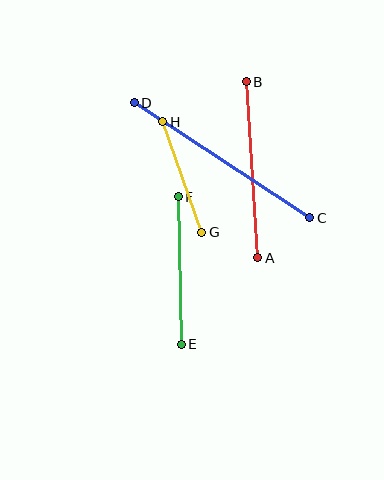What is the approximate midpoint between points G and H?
The midpoint is at approximately (182, 177) pixels.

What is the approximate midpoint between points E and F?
The midpoint is at approximately (180, 270) pixels.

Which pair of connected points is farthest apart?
Points C and D are farthest apart.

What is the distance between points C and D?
The distance is approximately 210 pixels.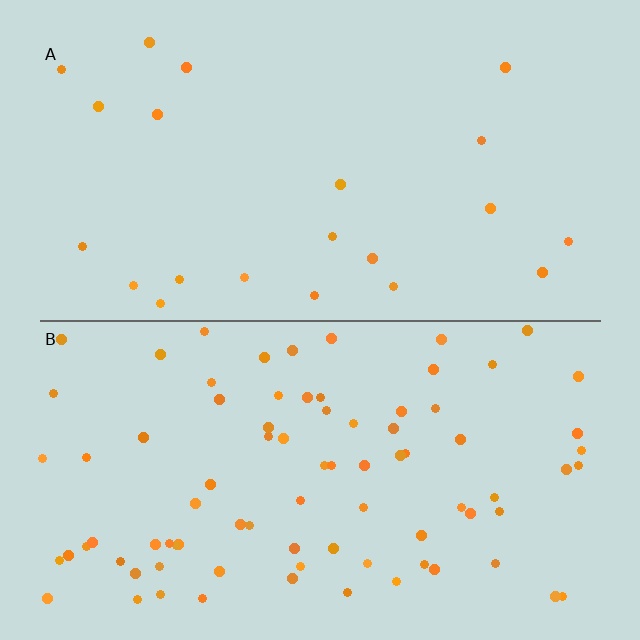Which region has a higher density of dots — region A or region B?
B (the bottom).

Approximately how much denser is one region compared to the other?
Approximately 3.9× — region B over region A.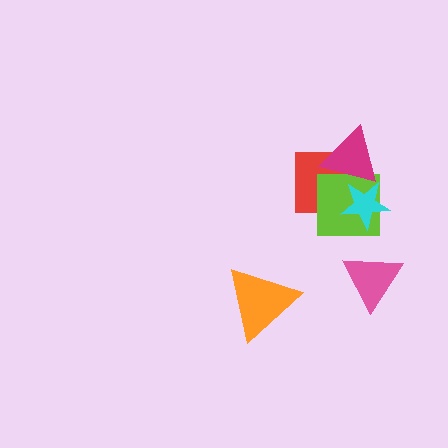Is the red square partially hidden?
Yes, it is partially covered by another shape.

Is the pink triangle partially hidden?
No, no other shape covers it.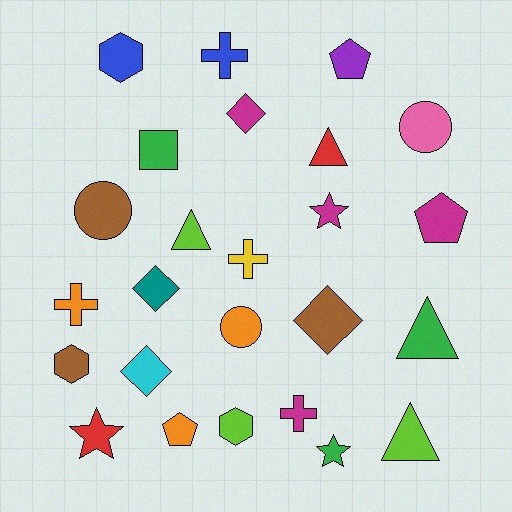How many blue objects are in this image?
There are 2 blue objects.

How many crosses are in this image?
There are 4 crosses.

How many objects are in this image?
There are 25 objects.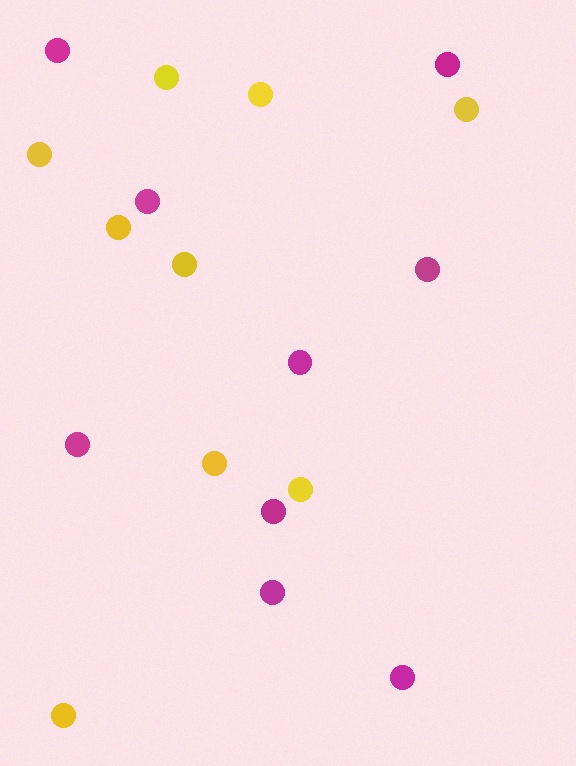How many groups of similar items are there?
There are 2 groups: one group of yellow circles (9) and one group of magenta circles (9).